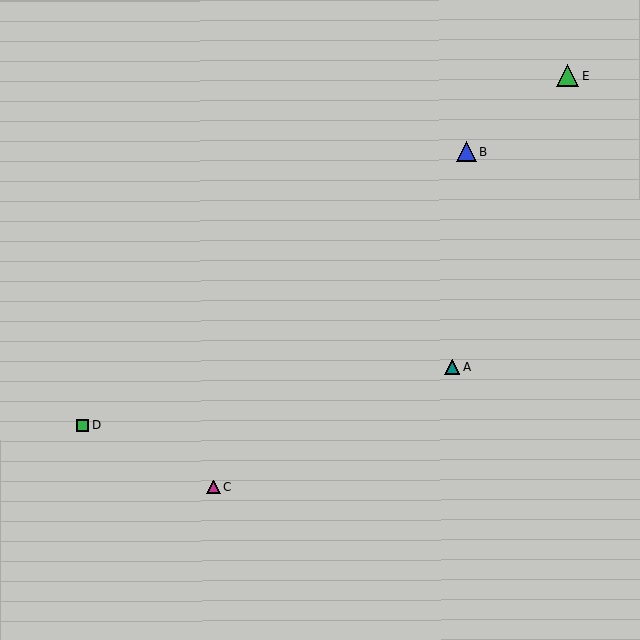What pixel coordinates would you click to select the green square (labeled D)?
Click at (83, 425) to select the green square D.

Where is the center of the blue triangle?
The center of the blue triangle is at (467, 152).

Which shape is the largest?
The green triangle (labeled E) is the largest.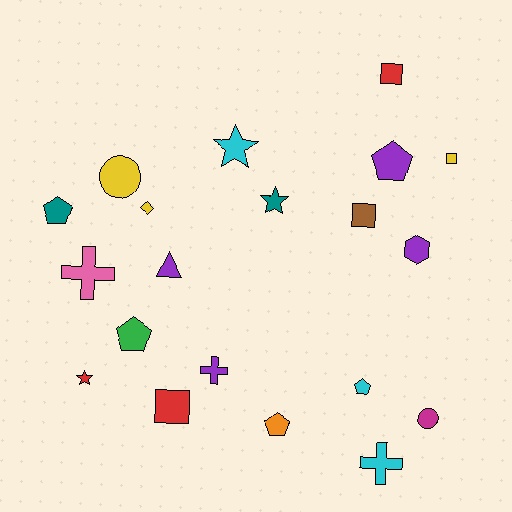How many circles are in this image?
There are 2 circles.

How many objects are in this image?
There are 20 objects.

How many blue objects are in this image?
There are no blue objects.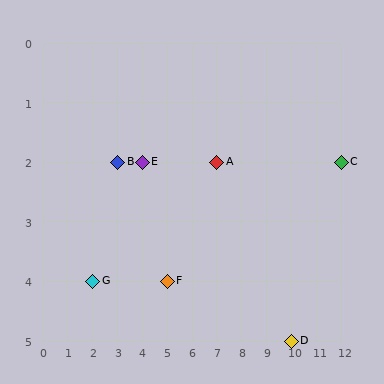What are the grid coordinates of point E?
Point E is at grid coordinates (4, 2).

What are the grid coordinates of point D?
Point D is at grid coordinates (10, 5).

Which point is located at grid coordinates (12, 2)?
Point C is at (12, 2).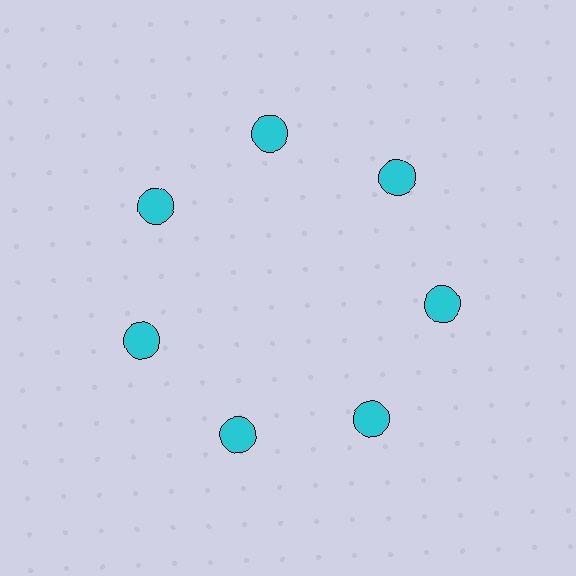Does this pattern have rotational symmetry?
Yes, this pattern has 7-fold rotational symmetry. It looks the same after rotating 51 degrees around the center.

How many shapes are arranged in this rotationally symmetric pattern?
There are 7 shapes, arranged in 7 groups of 1.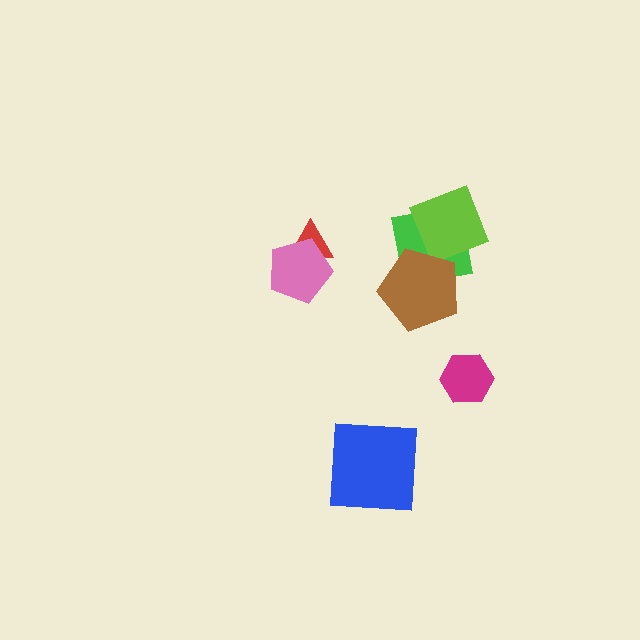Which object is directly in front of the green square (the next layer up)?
The lime diamond is directly in front of the green square.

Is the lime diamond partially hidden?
Yes, it is partially covered by another shape.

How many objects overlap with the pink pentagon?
1 object overlaps with the pink pentagon.